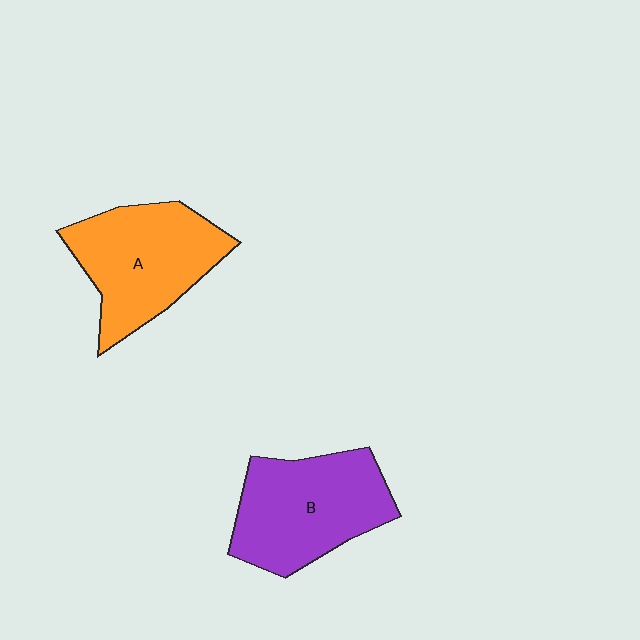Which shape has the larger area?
Shape B (purple).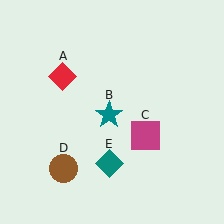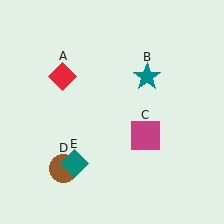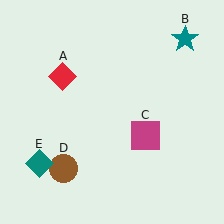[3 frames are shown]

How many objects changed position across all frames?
2 objects changed position: teal star (object B), teal diamond (object E).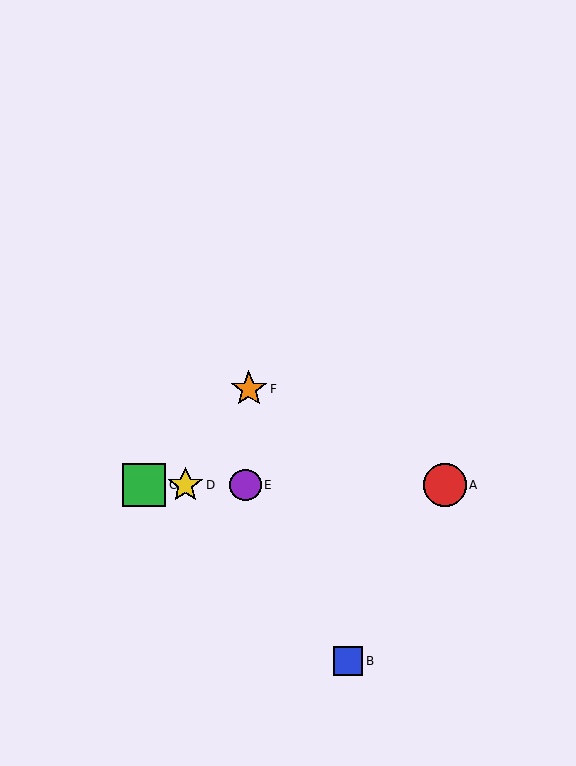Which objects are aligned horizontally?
Objects A, C, D, E are aligned horizontally.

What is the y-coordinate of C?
Object C is at y≈485.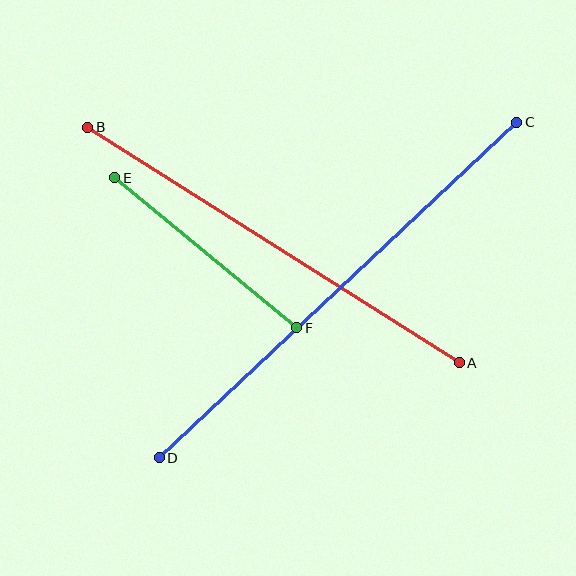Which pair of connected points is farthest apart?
Points C and D are farthest apart.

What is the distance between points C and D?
The distance is approximately 490 pixels.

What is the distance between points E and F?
The distance is approximately 236 pixels.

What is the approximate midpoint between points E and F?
The midpoint is at approximately (206, 253) pixels.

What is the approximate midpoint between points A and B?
The midpoint is at approximately (273, 245) pixels.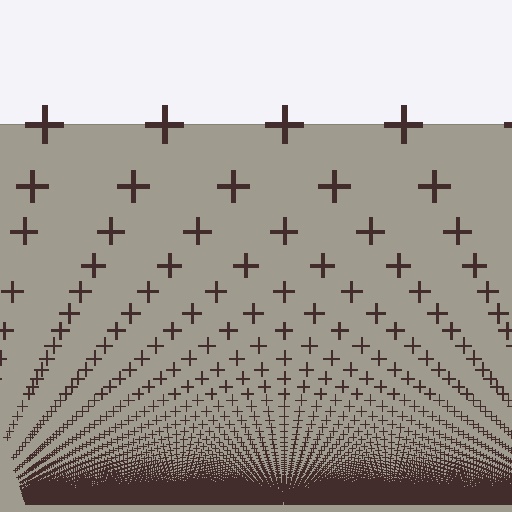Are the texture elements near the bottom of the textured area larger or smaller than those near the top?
Smaller. The gradient is inverted — elements near the bottom are smaller and denser.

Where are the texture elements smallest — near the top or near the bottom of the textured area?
Near the bottom.